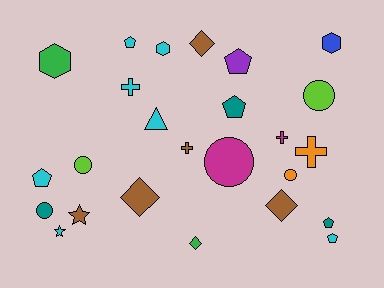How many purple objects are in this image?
There is 1 purple object.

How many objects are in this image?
There are 25 objects.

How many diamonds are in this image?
There are 4 diamonds.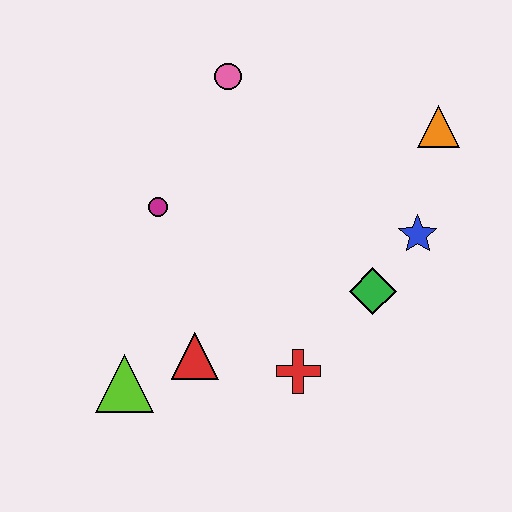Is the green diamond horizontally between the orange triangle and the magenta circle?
Yes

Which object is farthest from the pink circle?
The lime triangle is farthest from the pink circle.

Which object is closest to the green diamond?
The blue star is closest to the green diamond.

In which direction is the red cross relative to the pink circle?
The red cross is below the pink circle.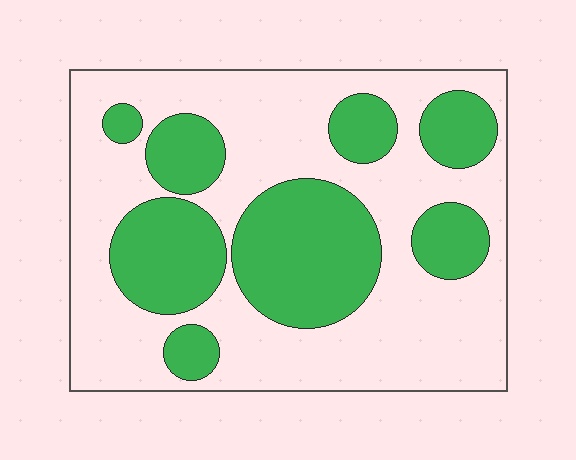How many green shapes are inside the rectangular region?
8.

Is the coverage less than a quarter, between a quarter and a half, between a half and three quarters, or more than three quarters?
Between a quarter and a half.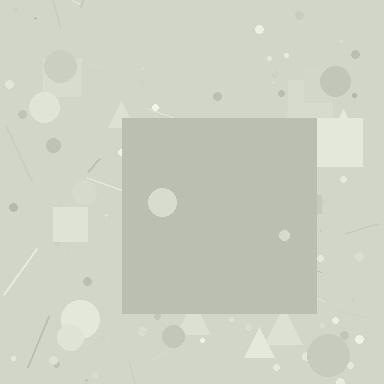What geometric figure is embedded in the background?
A square is embedded in the background.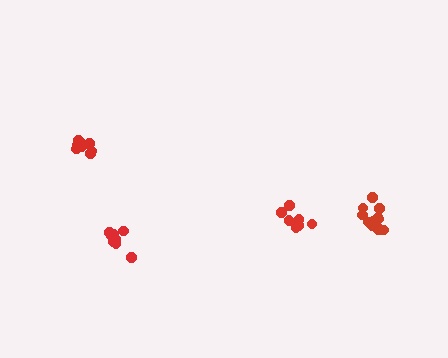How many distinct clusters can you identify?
There are 4 distinct clusters.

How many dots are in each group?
Group 1: 12 dots, Group 2: 8 dots, Group 3: 7 dots, Group 4: 8 dots (35 total).